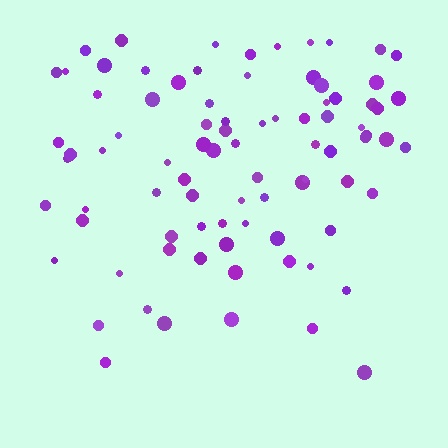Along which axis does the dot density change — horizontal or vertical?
Vertical.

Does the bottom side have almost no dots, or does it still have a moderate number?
Still a moderate number, just noticeably fewer than the top.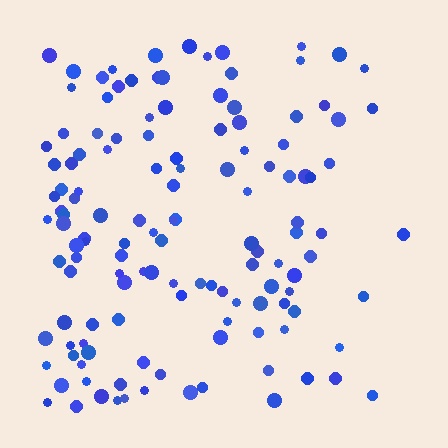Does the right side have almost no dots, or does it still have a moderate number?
Still a moderate number, just noticeably fewer than the left.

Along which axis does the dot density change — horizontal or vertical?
Horizontal.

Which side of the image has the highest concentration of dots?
The left.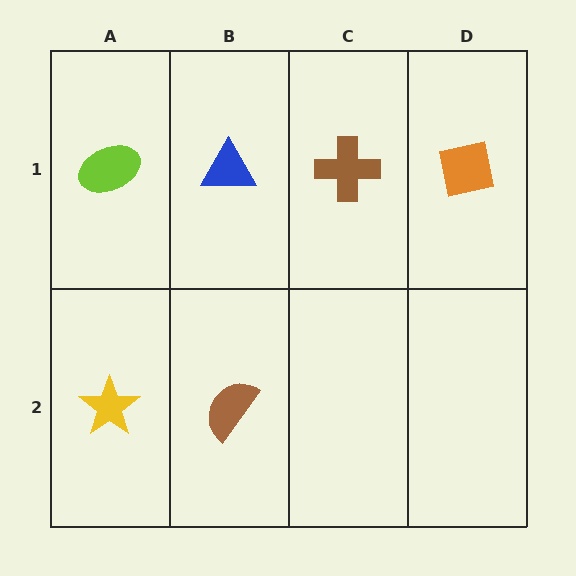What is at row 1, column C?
A brown cross.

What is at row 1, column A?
A lime ellipse.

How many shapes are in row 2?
2 shapes.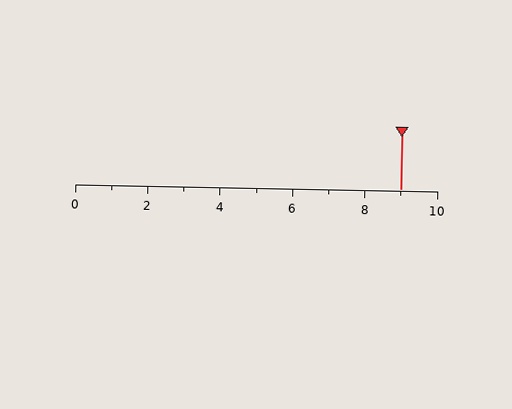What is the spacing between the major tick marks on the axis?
The major ticks are spaced 2 apart.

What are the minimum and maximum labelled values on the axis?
The axis runs from 0 to 10.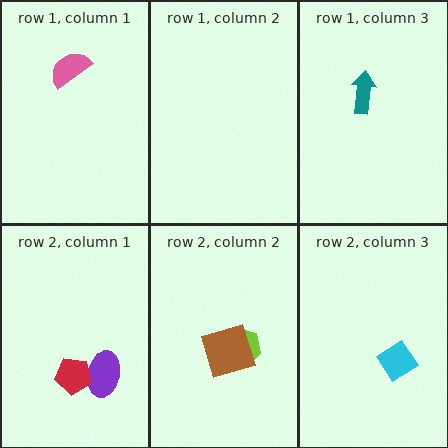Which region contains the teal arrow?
The row 1, column 3 region.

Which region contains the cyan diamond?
The row 2, column 3 region.